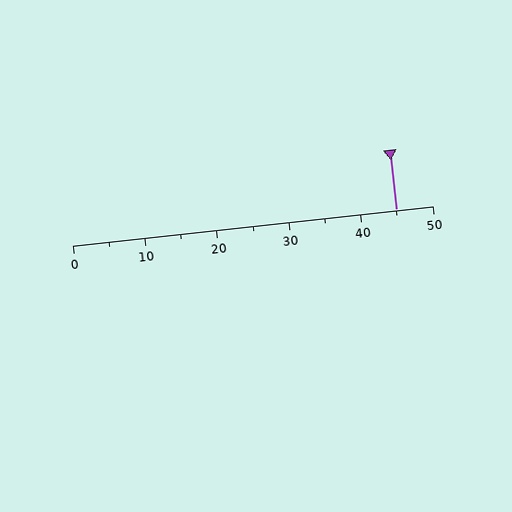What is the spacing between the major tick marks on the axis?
The major ticks are spaced 10 apart.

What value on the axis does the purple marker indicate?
The marker indicates approximately 45.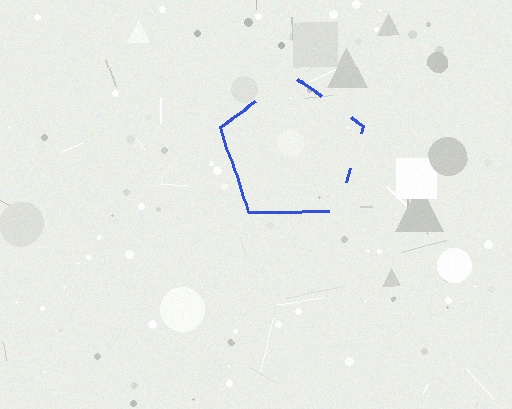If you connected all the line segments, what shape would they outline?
They would outline a pentagon.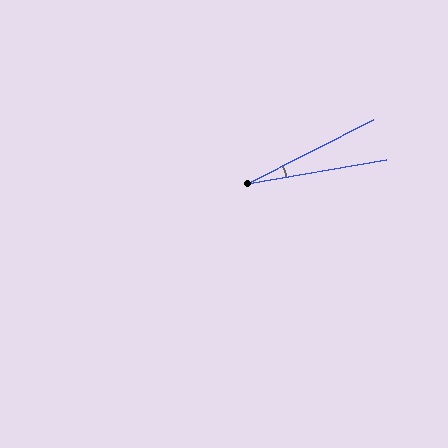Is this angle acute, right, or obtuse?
It is acute.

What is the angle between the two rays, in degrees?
Approximately 17 degrees.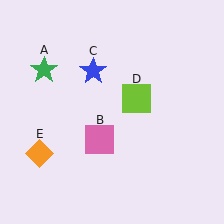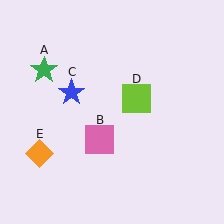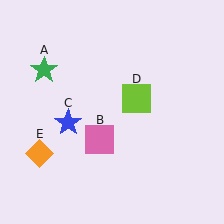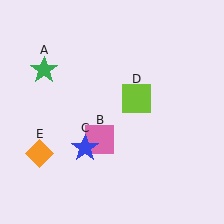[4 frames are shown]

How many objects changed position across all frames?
1 object changed position: blue star (object C).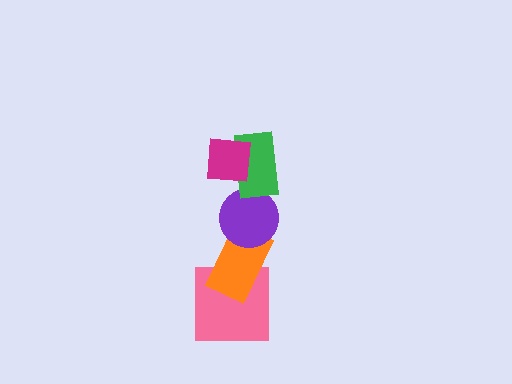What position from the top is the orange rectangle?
The orange rectangle is 4th from the top.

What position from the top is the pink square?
The pink square is 5th from the top.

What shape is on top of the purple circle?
The green rectangle is on top of the purple circle.